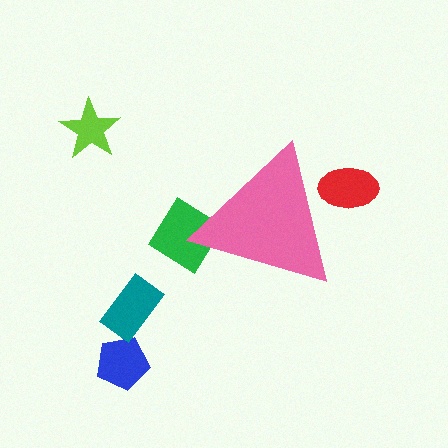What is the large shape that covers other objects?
A pink triangle.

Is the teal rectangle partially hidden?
No, the teal rectangle is fully visible.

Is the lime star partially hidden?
No, the lime star is fully visible.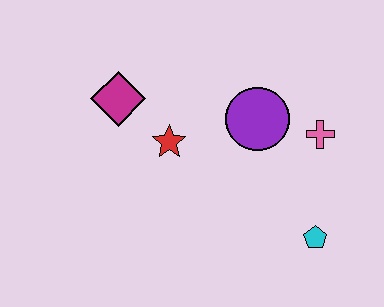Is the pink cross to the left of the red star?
No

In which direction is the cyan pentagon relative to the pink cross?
The cyan pentagon is below the pink cross.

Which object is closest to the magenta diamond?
The red star is closest to the magenta diamond.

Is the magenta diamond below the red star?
No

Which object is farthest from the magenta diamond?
The cyan pentagon is farthest from the magenta diamond.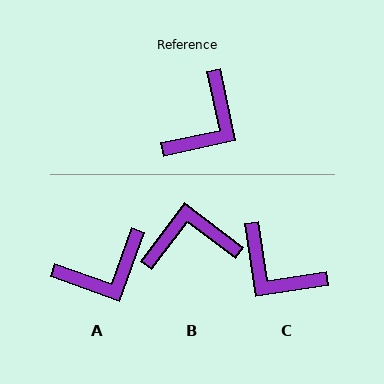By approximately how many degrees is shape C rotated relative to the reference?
Approximately 94 degrees clockwise.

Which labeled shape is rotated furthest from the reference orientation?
B, about 131 degrees away.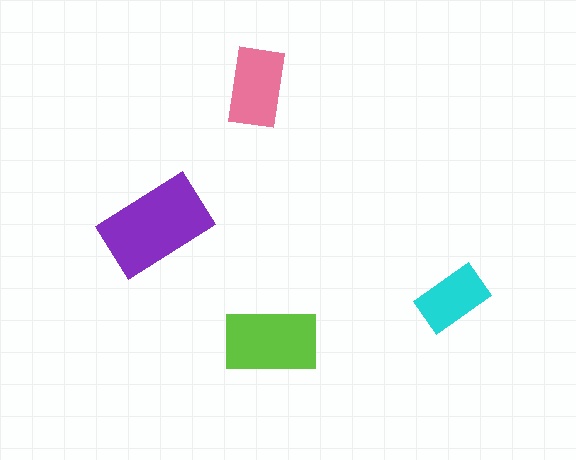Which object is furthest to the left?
The purple rectangle is leftmost.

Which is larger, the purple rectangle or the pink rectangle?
The purple one.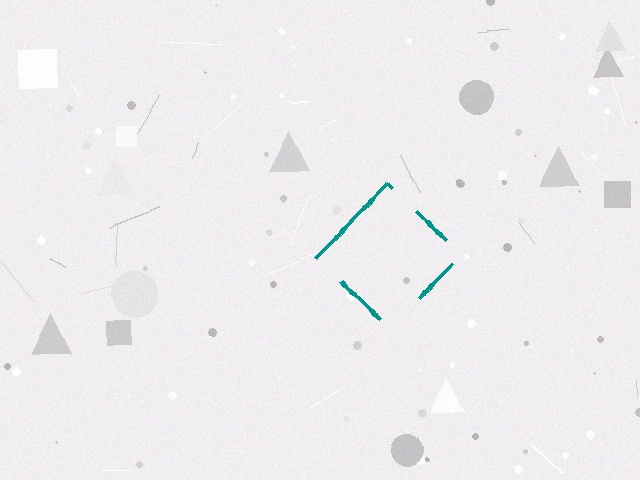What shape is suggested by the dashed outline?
The dashed outline suggests a diamond.